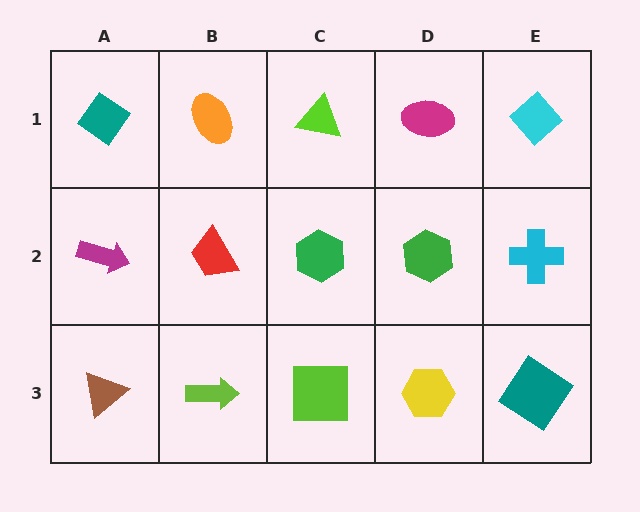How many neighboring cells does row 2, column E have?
3.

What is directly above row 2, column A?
A teal diamond.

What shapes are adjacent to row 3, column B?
A red trapezoid (row 2, column B), a brown triangle (row 3, column A), a lime square (row 3, column C).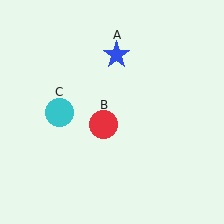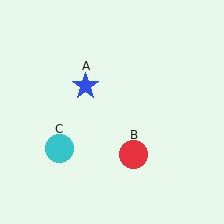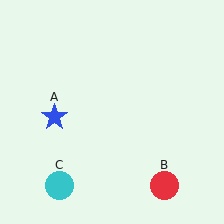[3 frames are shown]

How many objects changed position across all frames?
3 objects changed position: blue star (object A), red circle (object B), cyan circle (object C).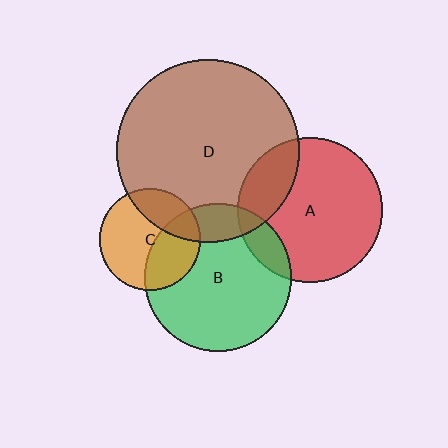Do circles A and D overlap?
Yes.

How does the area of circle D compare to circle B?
Approximately 1.5 times.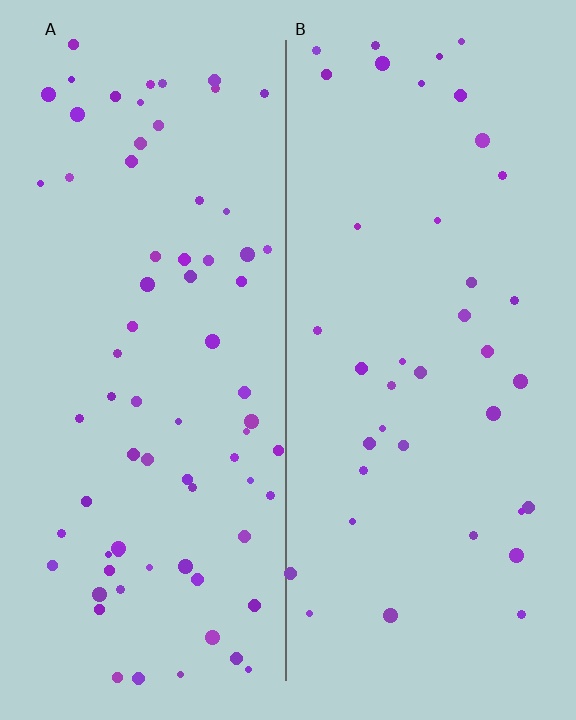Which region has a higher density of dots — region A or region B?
A (the left).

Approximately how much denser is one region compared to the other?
Approximately 1.8× — region A over region B.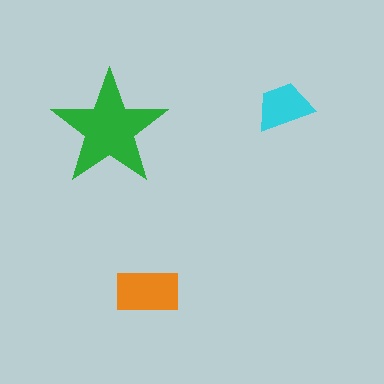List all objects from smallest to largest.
The cyan trapezoid, the orange rectangle, the green star.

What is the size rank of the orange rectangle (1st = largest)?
2nd.